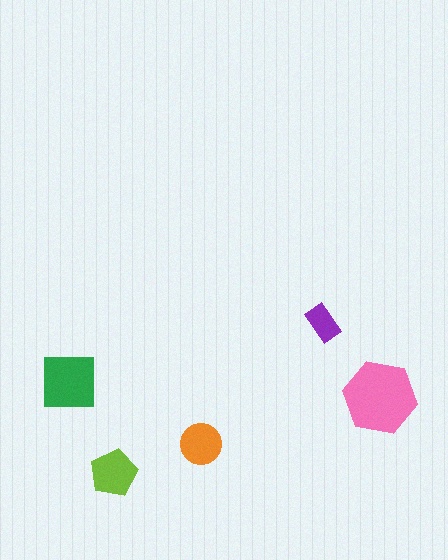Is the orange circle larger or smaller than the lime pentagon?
Smaller.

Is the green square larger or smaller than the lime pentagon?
Larger.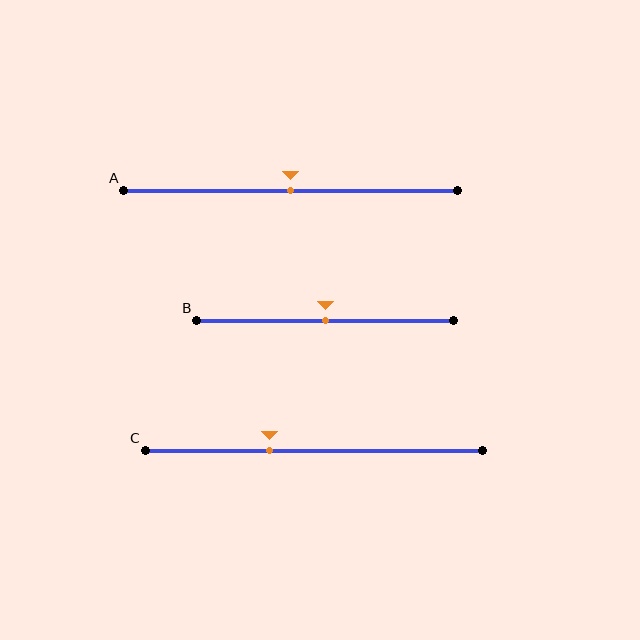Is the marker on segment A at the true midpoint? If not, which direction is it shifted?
Yes, the marker on segment A is at the true midpoint.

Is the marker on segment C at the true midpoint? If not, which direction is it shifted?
No, the marker on segment C is shifted to the left by about 13% of the segment length.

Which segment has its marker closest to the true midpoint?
Segment A has its marker closest to the true midpoint.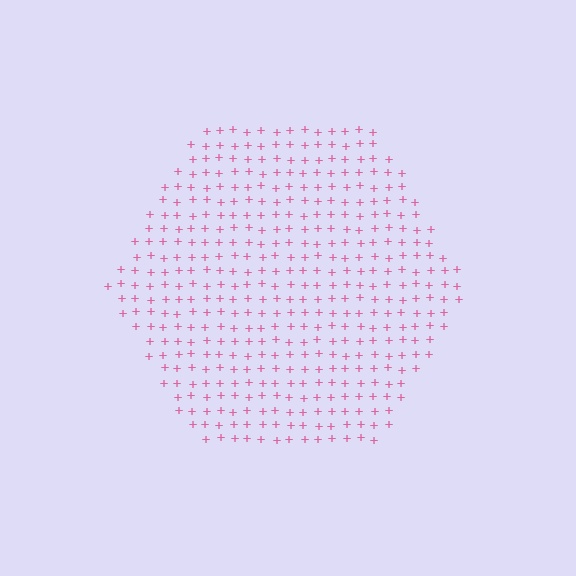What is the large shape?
The large shape is a hexagon.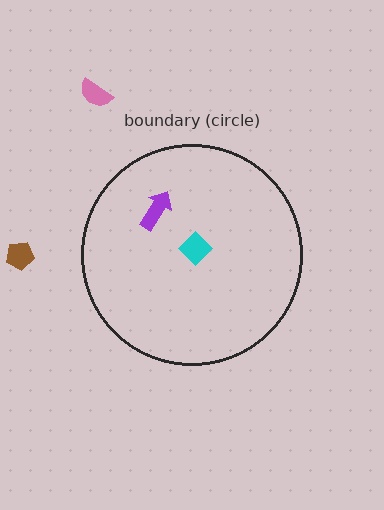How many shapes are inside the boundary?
2 inside, 2 outside.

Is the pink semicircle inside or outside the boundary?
Outside.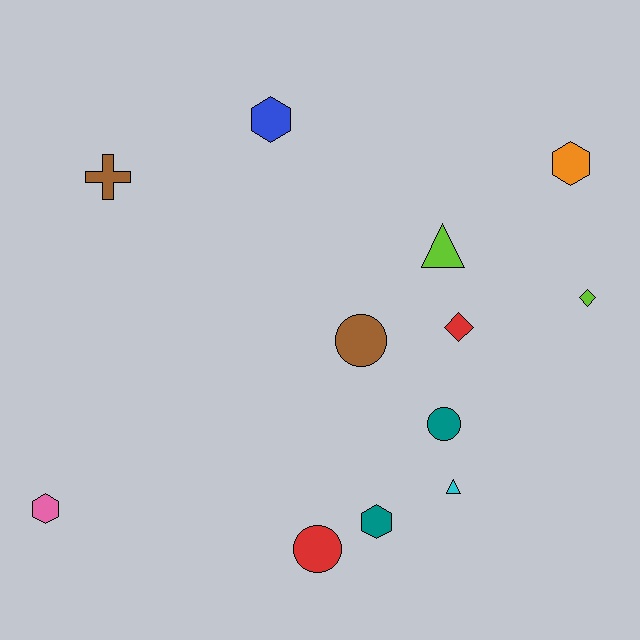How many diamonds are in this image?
There are 2 diamonds.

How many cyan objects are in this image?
There is 1 cyan object.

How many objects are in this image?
There are 12 objects.